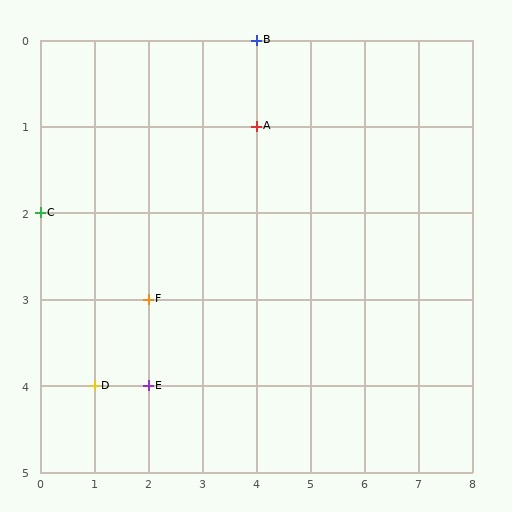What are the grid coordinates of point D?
Point D is at grid coordinates (1, 4).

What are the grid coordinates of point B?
Point B is at grid coordinates (4, 0).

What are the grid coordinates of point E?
Point E is at grid coordinates (2, 4).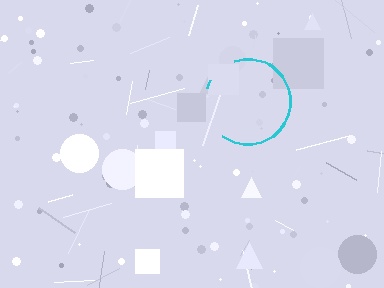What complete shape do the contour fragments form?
The contour fragments form a circle.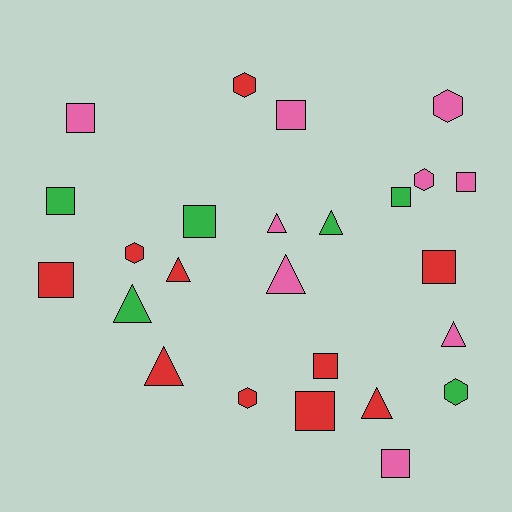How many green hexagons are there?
There is 1 green hexagon.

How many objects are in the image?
There are 25 objects.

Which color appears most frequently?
Red, with 10 objects.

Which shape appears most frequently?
Square, with 11 objects.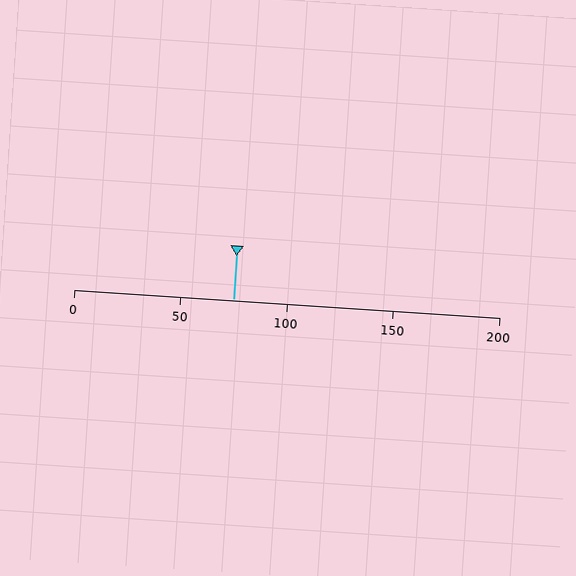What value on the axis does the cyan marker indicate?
The marker indicates approximately 75.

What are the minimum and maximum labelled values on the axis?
The axis runs from 0 to 200.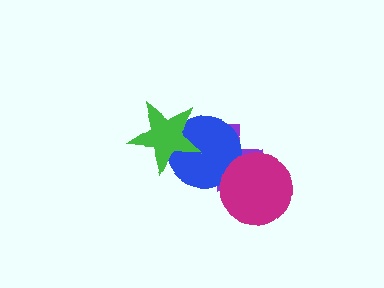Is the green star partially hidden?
No, no other shape covers it.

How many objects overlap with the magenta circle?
2 objects overlap with the magenta circle.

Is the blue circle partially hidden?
Yes, it is partially covered by another shape.